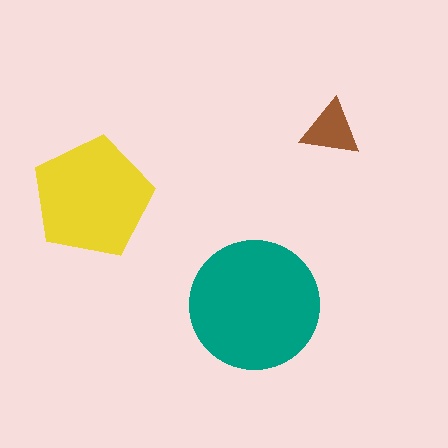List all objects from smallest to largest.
The brown triangle, the yellow pentagon, the teal circle.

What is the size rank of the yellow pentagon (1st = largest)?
2nd.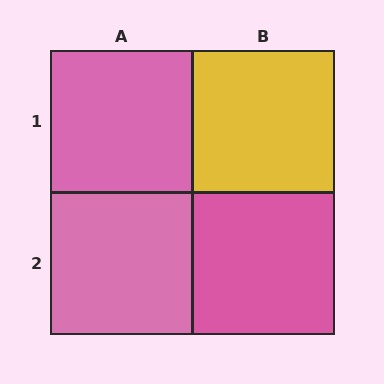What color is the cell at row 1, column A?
Pink.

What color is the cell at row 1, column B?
Yellow.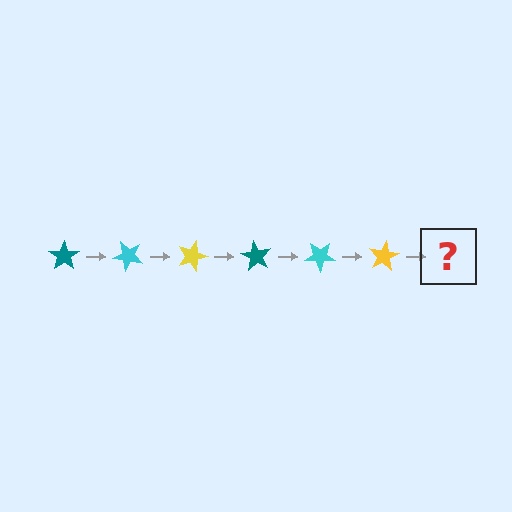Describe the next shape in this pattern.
It should be a teal star, rotated 270 degrees from the start.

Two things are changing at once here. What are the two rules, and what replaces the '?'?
The two rules are that it rotates 45 degrees each step and the color cycles through teal, cyan, and yellow. The '?' should be a teal star, rotated 270 degrees from the start.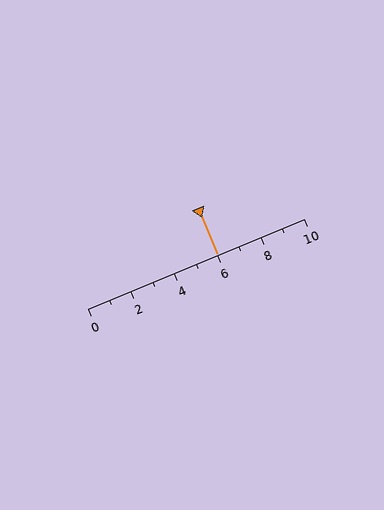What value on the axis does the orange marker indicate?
The marker indicates approximately 6.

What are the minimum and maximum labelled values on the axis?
The axis runs from 0 to 10.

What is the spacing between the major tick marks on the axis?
The major ticks are spaced 2 apart.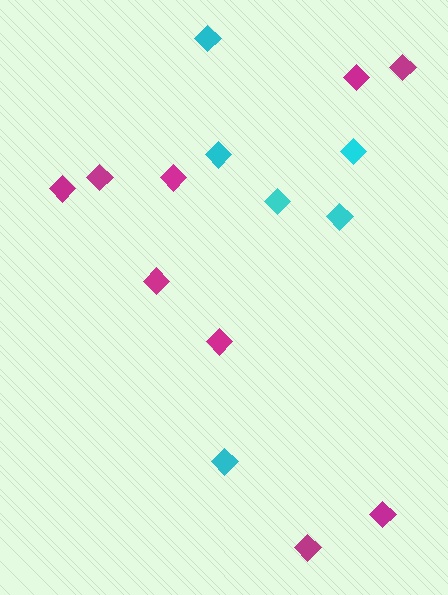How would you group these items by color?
There are 2 groups: one group of cyan diamonds (6) and one group of magenta diamonds (9).